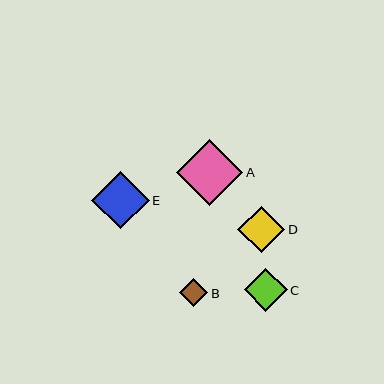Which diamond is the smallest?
Diamond B is the smallest with a size of approximately 28 pixels.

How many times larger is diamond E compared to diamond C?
Diamond E is approximately 1.3 times the size of diamond C.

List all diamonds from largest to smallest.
From largest to smallest: A, E, D, C, B.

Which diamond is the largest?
Diamond A is the largest with a size of approximately 66 pixels.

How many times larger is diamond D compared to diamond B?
Diamond D is approximately 1.7 times the size of diamond B.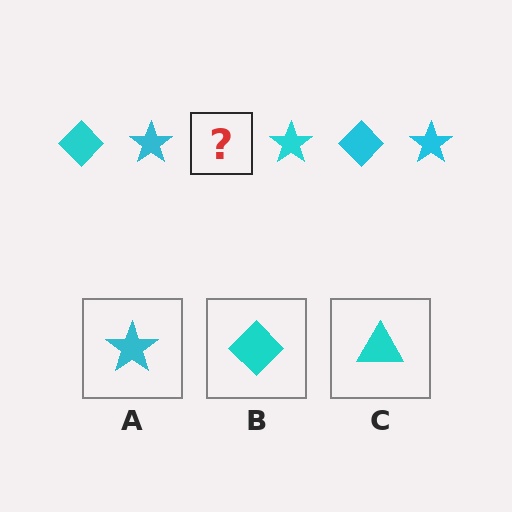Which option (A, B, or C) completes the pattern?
B.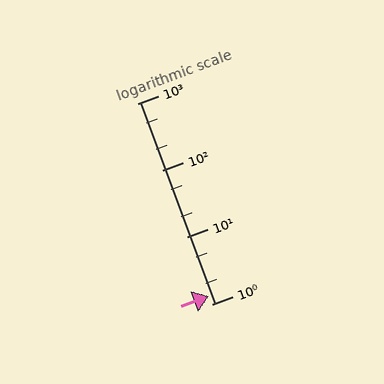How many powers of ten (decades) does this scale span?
The scale spans 3 decades, from 1 to 1000.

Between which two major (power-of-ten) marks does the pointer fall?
The pointer is between 1 and 10.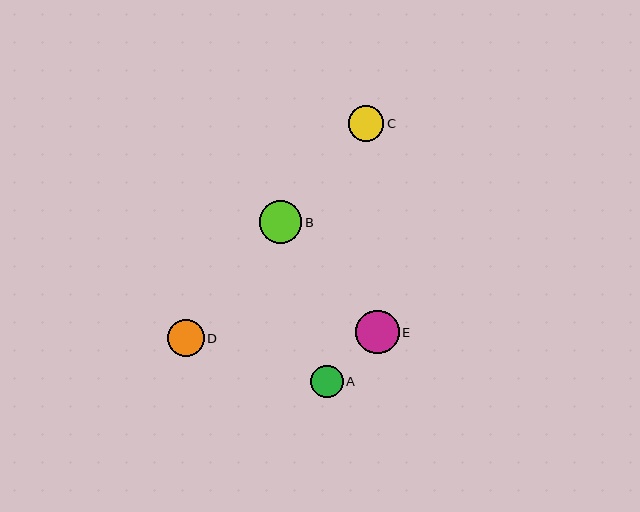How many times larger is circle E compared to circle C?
Circle E is approximately 1.2 times the size of circle C.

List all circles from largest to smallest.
From largest to smallest: E, B, D, C, A.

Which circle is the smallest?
Circle A is the smallest with a size of approximately 32 pixels.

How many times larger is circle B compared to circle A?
Circle B is approximately 1.3 times the size of circle A.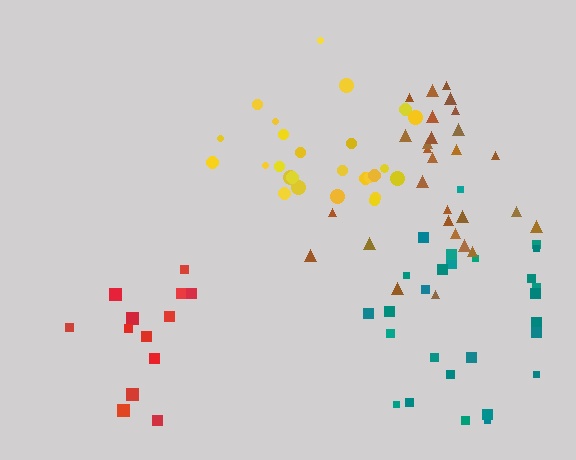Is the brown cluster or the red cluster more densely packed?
Brown.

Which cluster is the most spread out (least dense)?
Teal.